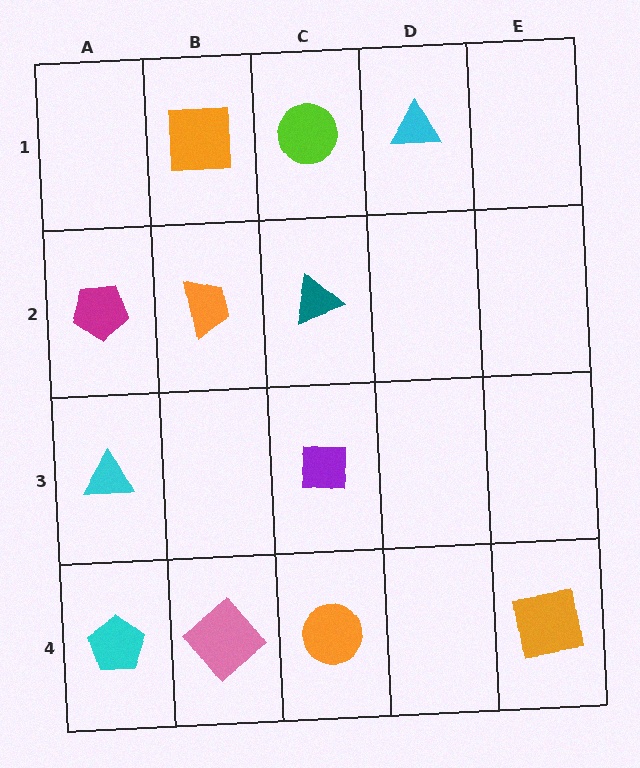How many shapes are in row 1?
3 shapes.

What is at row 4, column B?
A pink diamond.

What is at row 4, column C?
An orange circle.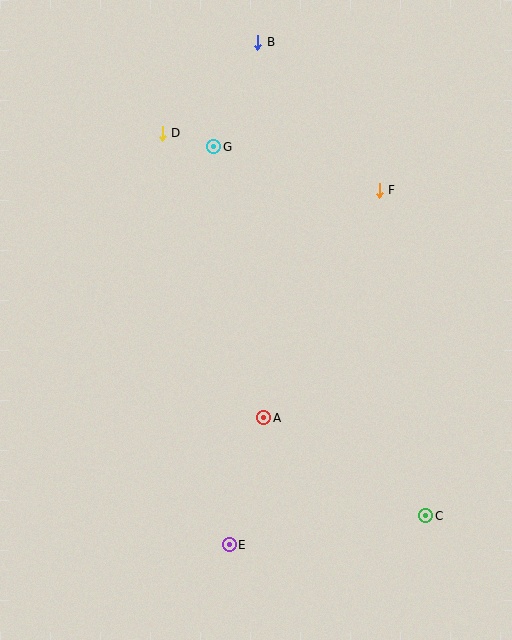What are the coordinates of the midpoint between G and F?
The midpoint between G and F is at (297, 168).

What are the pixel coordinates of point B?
Point B is at (258, 42).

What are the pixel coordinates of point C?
Point C is at (426, 516).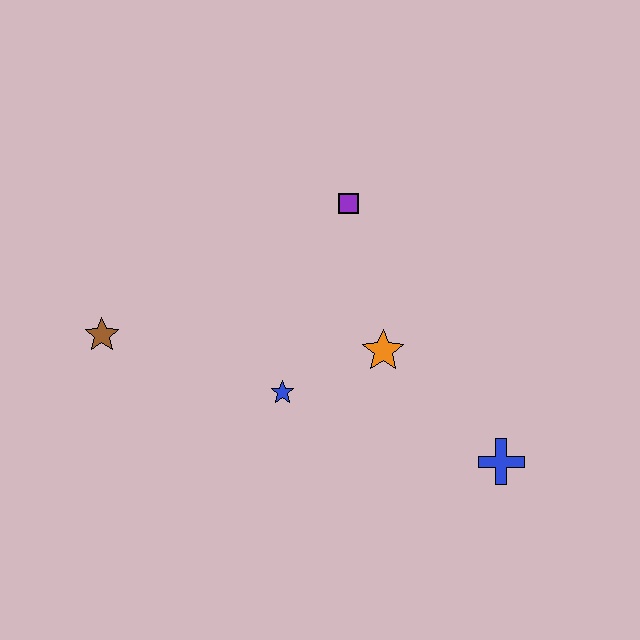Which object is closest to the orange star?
The blue star is closest to the orange star.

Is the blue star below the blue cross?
No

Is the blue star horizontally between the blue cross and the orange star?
No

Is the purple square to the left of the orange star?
Yes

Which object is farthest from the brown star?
The blue cross is farthest from the brown star.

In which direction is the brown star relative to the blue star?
The brown star is to the left of the blue star.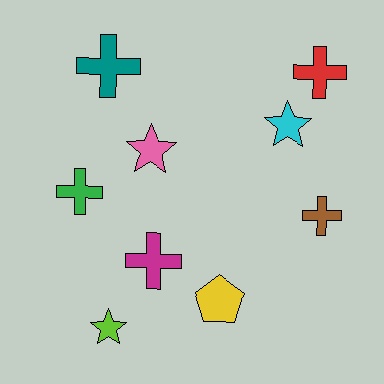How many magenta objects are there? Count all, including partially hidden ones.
There is 1 magenta object.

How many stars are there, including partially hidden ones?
There are 3 stars.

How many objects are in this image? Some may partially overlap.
There are 9 objects.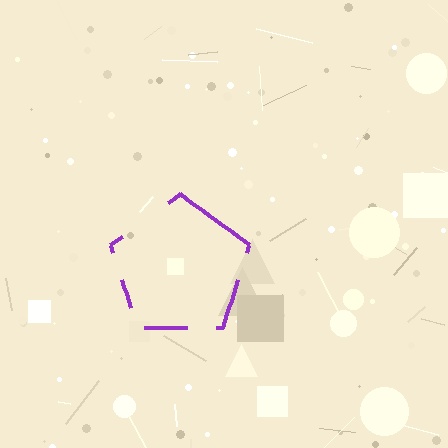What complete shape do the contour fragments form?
The contour fragments form a pentagon.